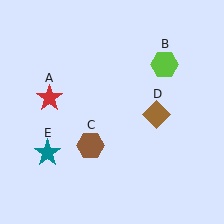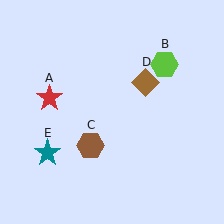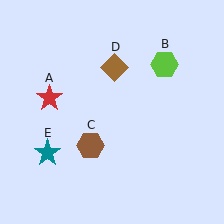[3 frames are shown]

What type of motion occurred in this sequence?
The brown diamond (object D) rotated counterclockwise around the center of the scene.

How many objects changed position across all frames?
1 object changed position: brown diamond (object D).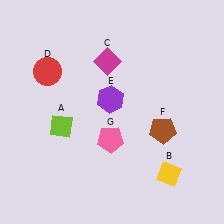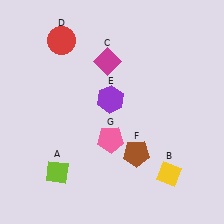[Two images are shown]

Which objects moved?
The objects that moved are: the lime diamond (A), the red circle (D), the brown pentagon (F).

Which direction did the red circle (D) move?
The red circle (D) moved up.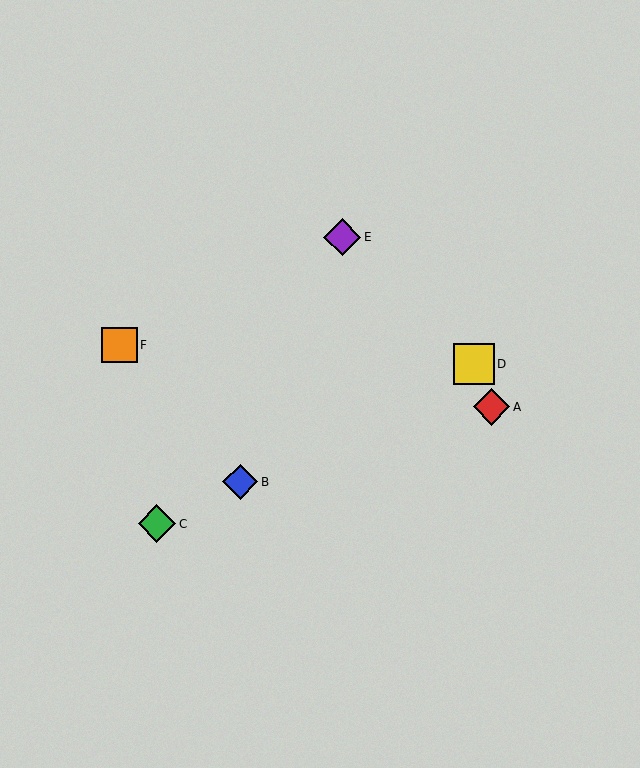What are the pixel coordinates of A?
Object A is at (492, 407).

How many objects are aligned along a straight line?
3 objects (B, C, D) are aligned along a straight line.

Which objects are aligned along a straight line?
Objects B, C, D are aligned along a straight line.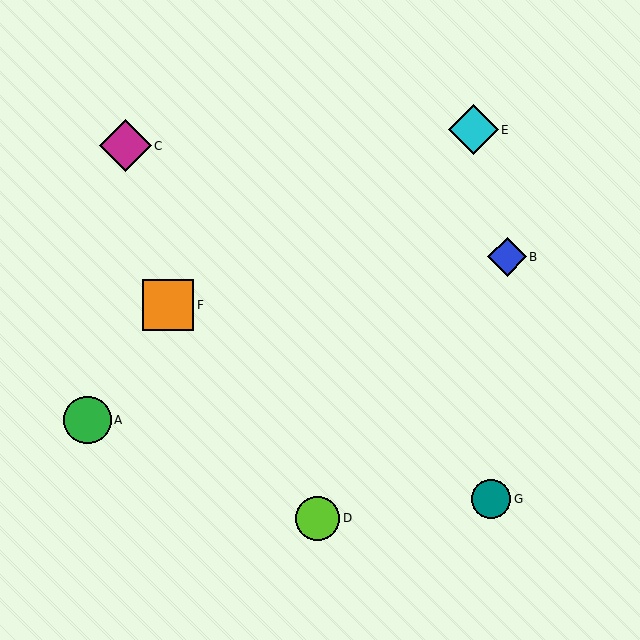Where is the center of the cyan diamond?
The center of the cyan diamond is at (473, 130).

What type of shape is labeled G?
Shape G is a teal circle.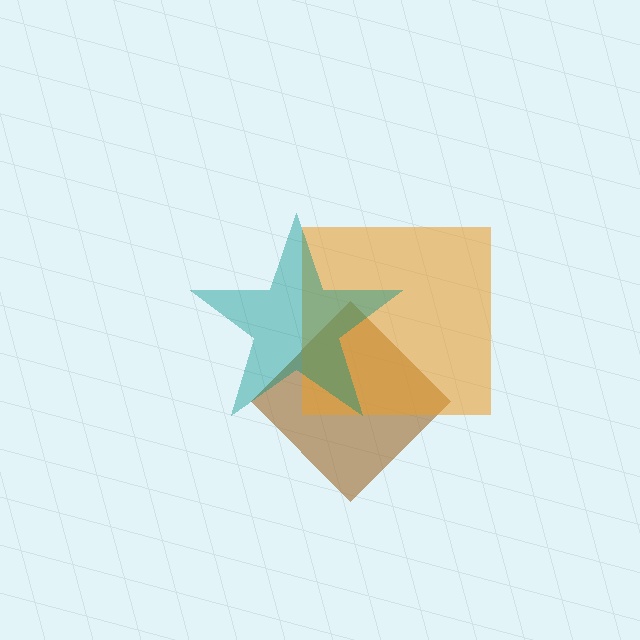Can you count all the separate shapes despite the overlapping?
Yes, there are 3 separate shapes.